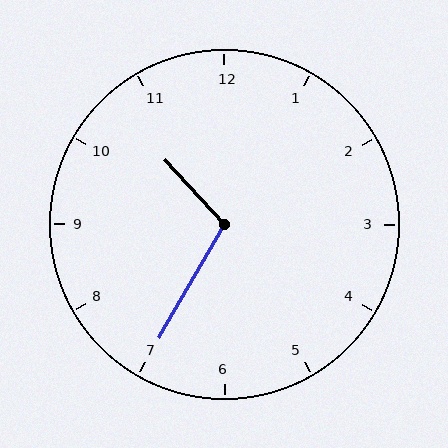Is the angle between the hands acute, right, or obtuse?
It is obtuse.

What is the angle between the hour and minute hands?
Approximately 108 degrees.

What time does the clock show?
10:35.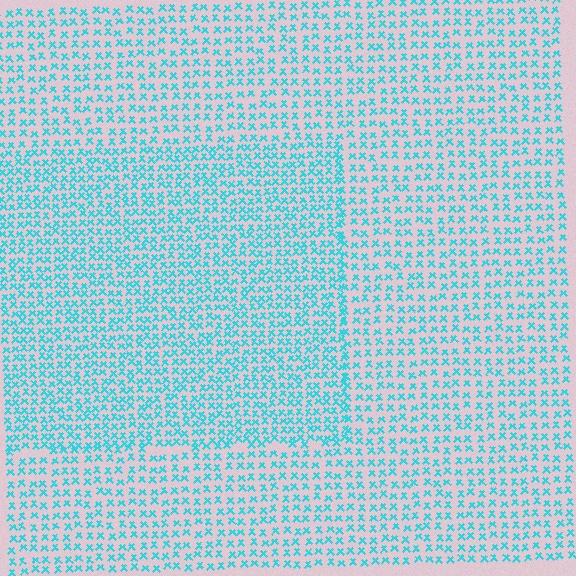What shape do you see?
I see a rectangle.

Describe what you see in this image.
The image contains small cyan elements arranged at two different densities. A rectangle-shaped region is visible where the elements are more densely packed than the surrounding area.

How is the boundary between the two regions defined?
The boundary is defined by a change in element density (approximately 1.5x ratio). All elements are the same color, size, and shape.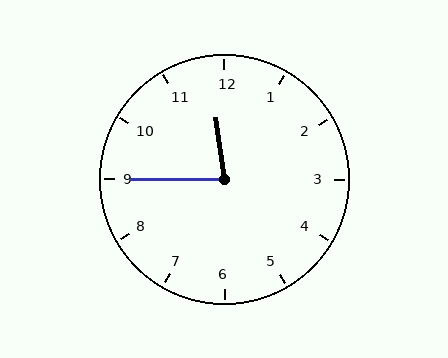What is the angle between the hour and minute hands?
Approximately 82 degrees.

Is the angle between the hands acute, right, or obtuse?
It is acute.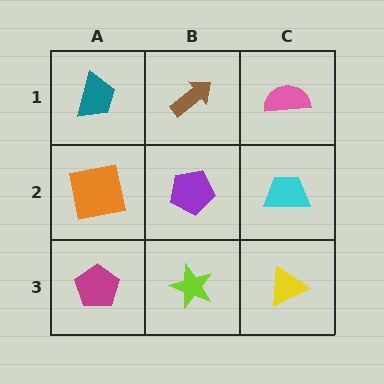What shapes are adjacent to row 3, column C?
A cyan trapezoid (row 2, column C), a lime star (row 3, column B).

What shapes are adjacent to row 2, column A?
A teal trapezoid (row 1, column A), a magenta pentagon (row 3, column A), a purple pentagon (row 2, column B).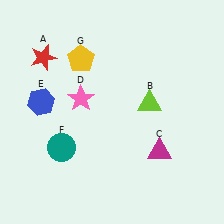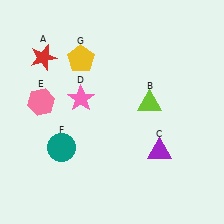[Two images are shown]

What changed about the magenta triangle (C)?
In Image 1, C is magenta. In Image 2, it changed to purple.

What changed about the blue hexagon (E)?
In Image 1, E is blue. In Image 2, it changed to pink.